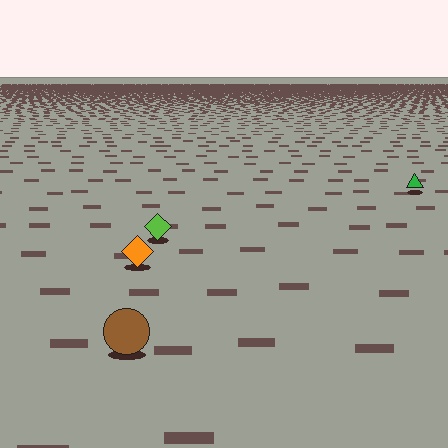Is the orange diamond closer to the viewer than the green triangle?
Yes. The orange diamond is closer — you can tell from the texture gradient: the ground texture is coarser near it.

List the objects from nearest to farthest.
From nearest to farthest: the brown circle, the orange diamond, the lime diamond, the green triangle.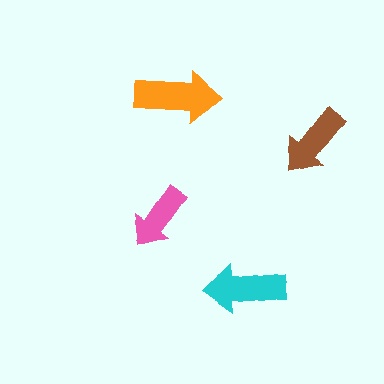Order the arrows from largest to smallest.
the orange one, the cyan one, the brown one, the pink one.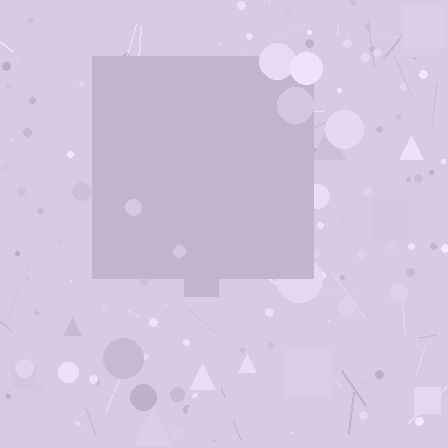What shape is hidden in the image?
A square is hidden in the image.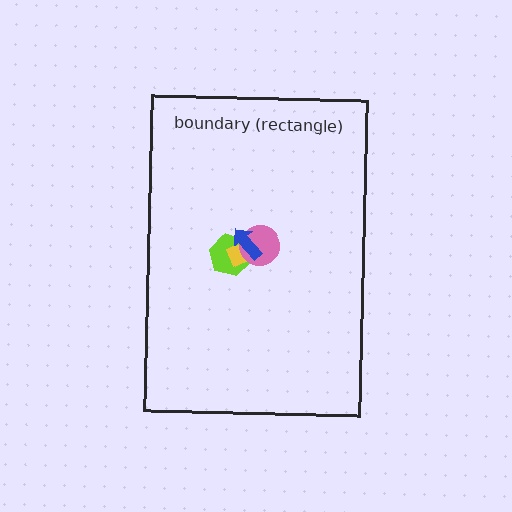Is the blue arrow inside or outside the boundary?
Inside.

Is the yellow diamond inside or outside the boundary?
Inside.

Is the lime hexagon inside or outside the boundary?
Inside.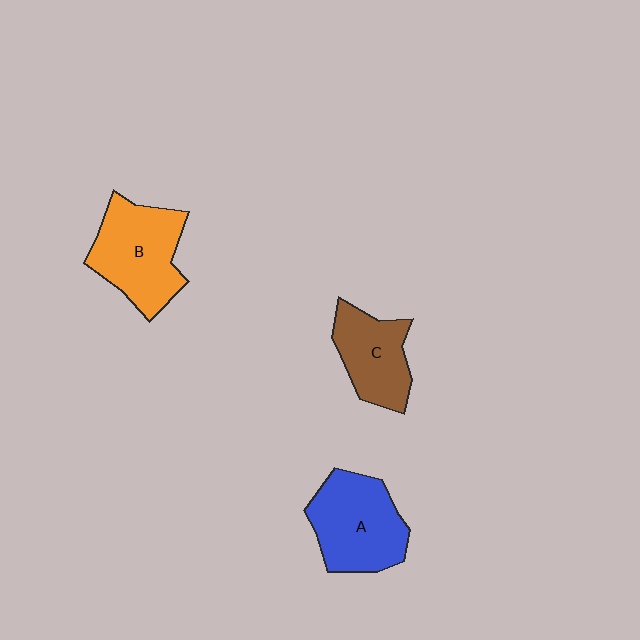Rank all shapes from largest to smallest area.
From largest to smallest: B (orange), A (blue), C (brown).